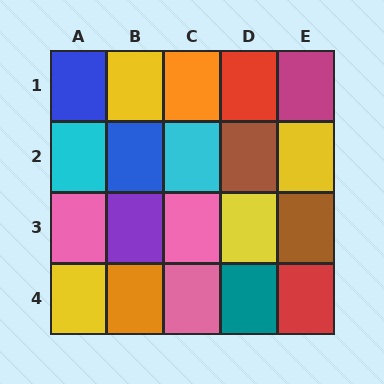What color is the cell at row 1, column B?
Yellow.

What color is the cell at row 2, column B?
Blue.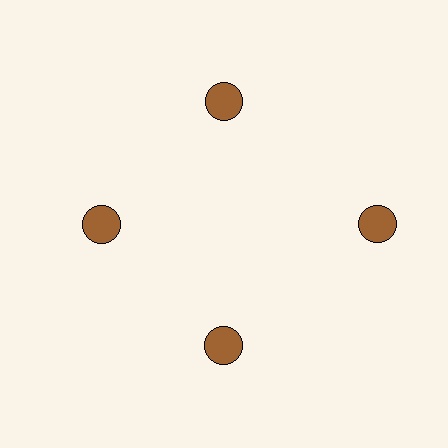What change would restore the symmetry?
The symmetry would be restored by moving it inward, back onto the ring so that all 4 circles sit at equal angles and equal distance from the center.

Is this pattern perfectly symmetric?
No. The 4 brown circles are arranged in a ring, but one element near the 3 o'clock position is pushed outward from the center, breaking the 4-fold rotational symmetry.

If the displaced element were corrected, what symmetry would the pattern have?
It would have 4-fold rotational symmetry — the pattern would map onto itself every 90 degrees.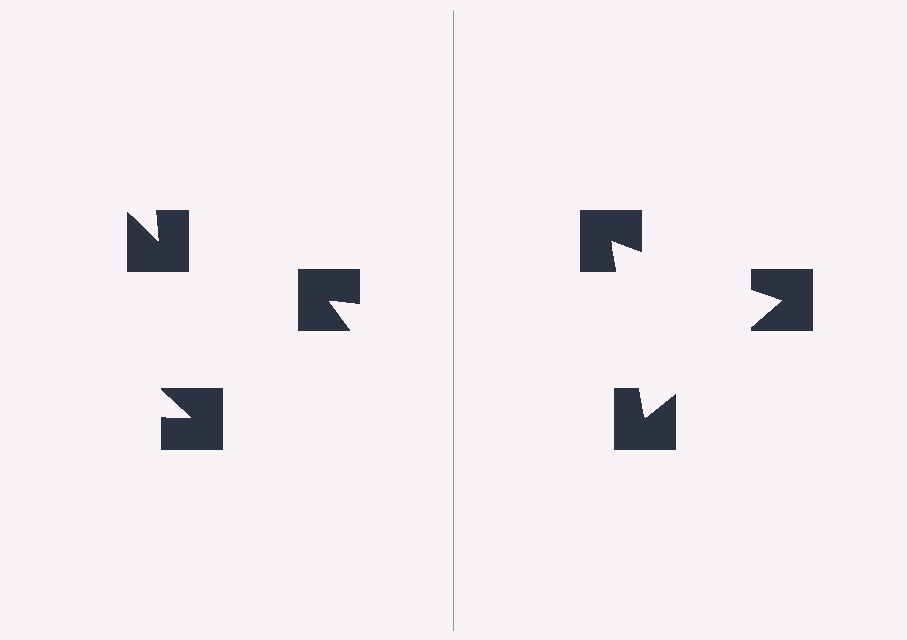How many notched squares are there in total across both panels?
6 — 3 on each side.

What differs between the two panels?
The notched squares are positioned identically on both sides; only the wedge orientations differ. On the right they align to a triangle; on the left they are misaligned.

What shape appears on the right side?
An illusory triangle.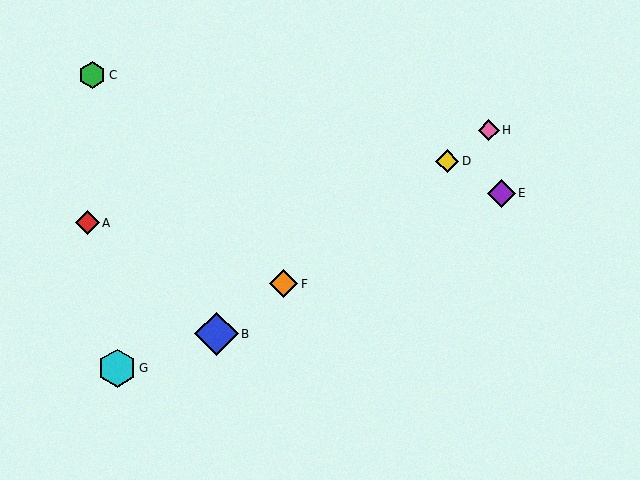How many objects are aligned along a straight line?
4 objects (B, D, F, H) are aligned along a straight line.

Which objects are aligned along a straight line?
Objects B, D, F, H are aligned along a straight line.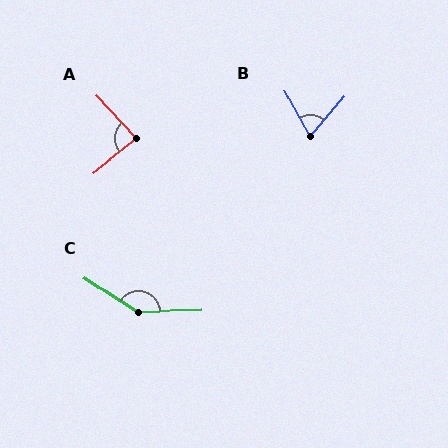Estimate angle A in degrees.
Approximately 86 degrees.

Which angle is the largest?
C, at approximately 145 degrees.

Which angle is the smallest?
B, at approximately 70 degrees.